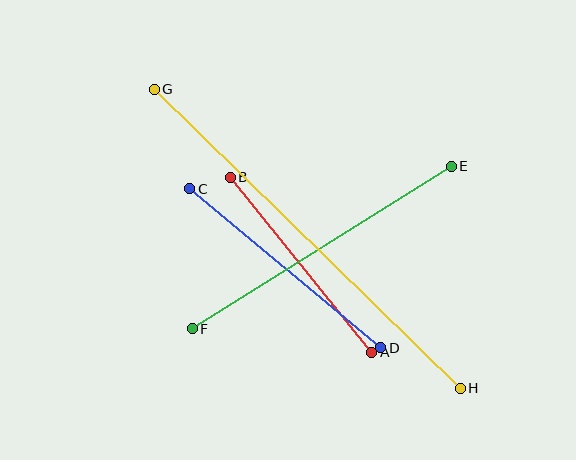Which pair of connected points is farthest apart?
Points G and H are farthest apart.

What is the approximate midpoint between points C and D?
The midpoint is at approximately (285, 268) pixels.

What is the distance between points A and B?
The distance is approximately 225 pixels.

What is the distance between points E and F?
The distance is approximately 306 pixels.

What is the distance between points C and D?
The distance is approximately 249 pixels.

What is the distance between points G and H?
The distance is approximately 428 pixels.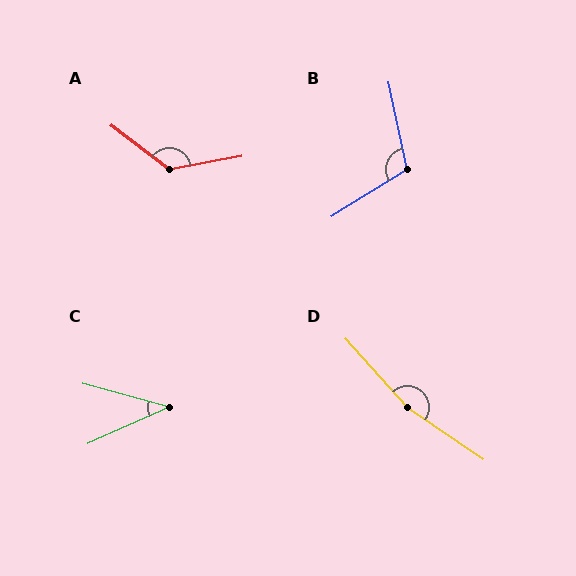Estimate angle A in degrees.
Approximately 132 degrees.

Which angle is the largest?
D, at approximately 166 degrees.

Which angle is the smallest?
C, at approximately 39 degrees.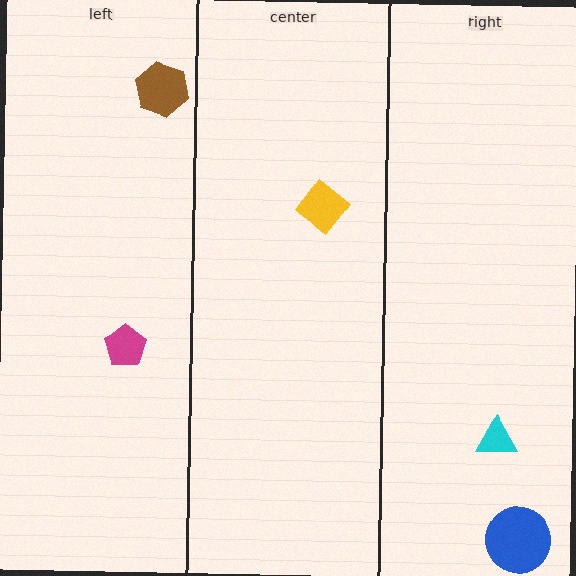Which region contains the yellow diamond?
The center region.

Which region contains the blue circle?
The right region.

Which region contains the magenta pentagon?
The left region.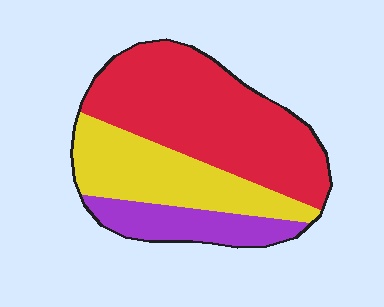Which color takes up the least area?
Purple, at roughly 15%.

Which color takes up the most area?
Red, at roughly 55%.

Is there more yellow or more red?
Red.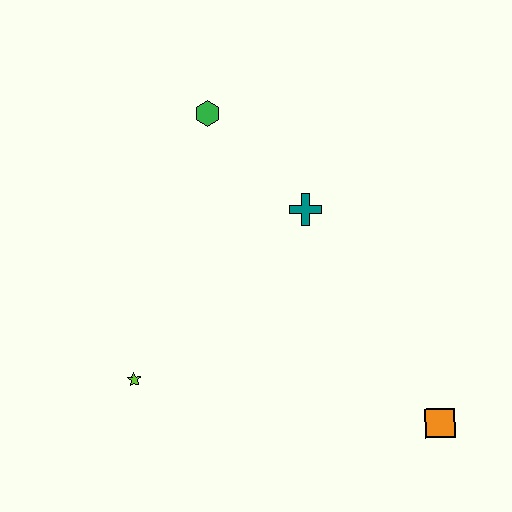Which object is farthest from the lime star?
The orange square is farthest from the lime star.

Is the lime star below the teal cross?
Yes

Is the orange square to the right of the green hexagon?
Yes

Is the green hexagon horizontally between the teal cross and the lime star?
Yes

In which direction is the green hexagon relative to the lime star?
The green hexagon is above the lime star.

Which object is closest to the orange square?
The teal cross is closest to the orange square.